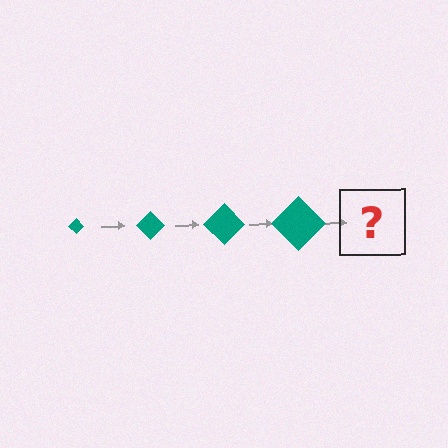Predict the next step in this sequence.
The next step is a teal diamond, larger than the previous one.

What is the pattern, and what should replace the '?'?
The pattern is that the diamond gets progressively larger each step. The '?' should be a teal diamond, larger than the previous one.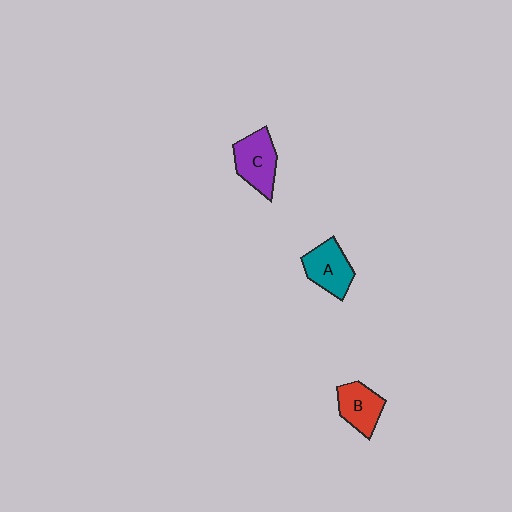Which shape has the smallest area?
Shape B (red).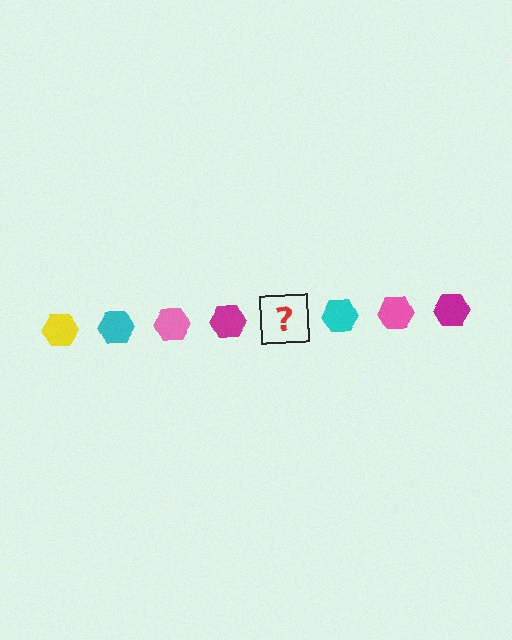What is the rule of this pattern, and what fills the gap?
The rule is that the pattern cycles through yellow, cyan, pink, magenta hexagons. The gap should be filled with a yellow hexagon.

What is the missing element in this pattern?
The missing element is a yellow hexagon.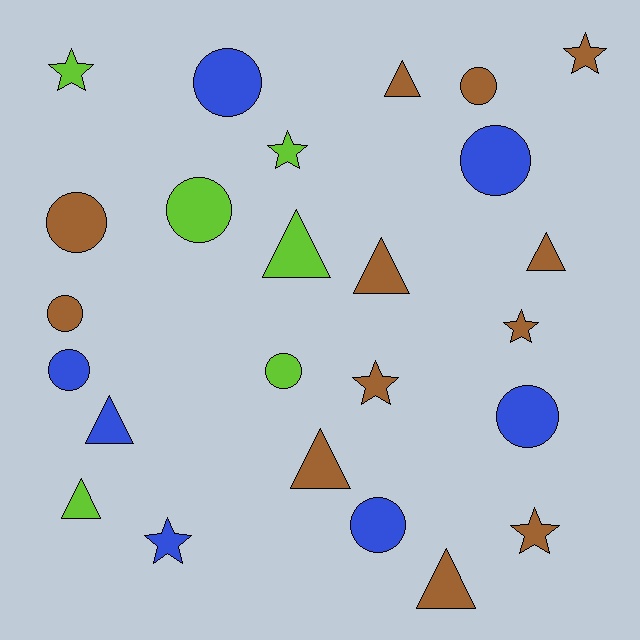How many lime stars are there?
There are 2 lime stars.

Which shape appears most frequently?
Circle, with 10 objects.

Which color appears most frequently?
Brown, with 12 objects.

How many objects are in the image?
There are 25 objects.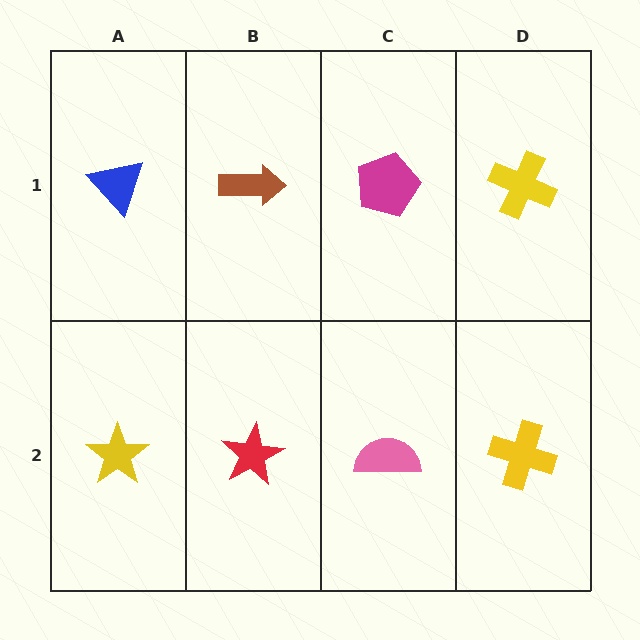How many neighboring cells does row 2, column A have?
2.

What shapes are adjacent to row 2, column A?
A blue triangle (row 1, column A), a red star (row 2, column B).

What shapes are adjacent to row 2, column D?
A yellow cross (row 1, column D), a pink semicircle (row 2, column C).